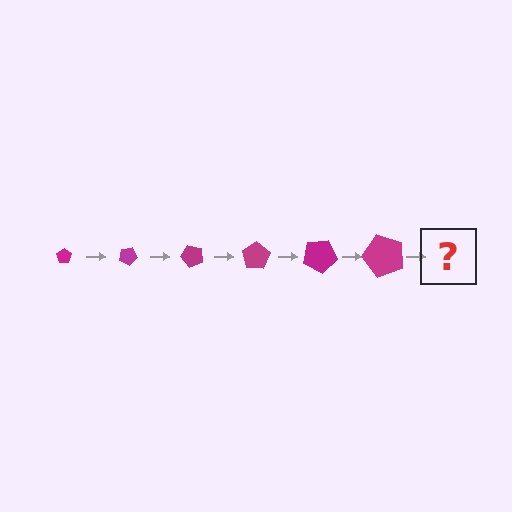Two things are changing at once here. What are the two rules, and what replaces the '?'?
The two rules are that the pentagon grows larger each step and it rotates 25 degrees each step. The '?' should be a pentagon, larger than the previous one and rotated 150 degrees from the start.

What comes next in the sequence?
The next element should be a pentagon, larger than the previous one and rotated 150 degrees from the start.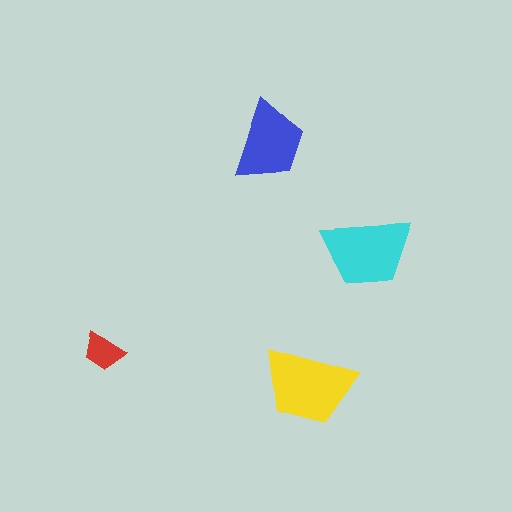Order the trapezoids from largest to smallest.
the yellow one, the cyan one, the blue one, the red one.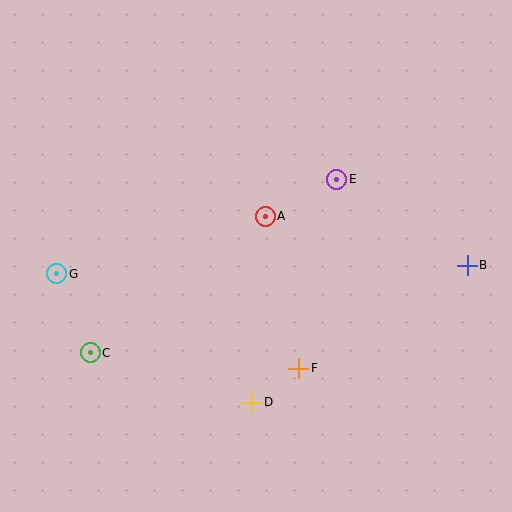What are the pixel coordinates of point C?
Point C is at (90, 353).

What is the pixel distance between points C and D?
The distance between C and D is 169 pixels.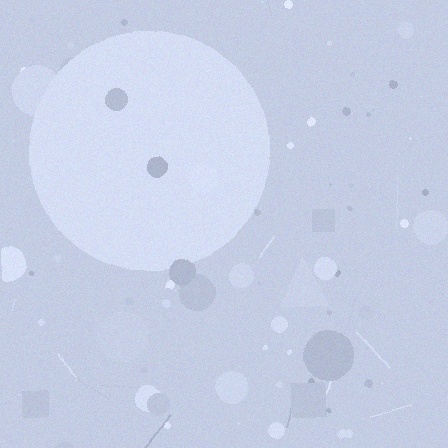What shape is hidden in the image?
A circle is hidden in the image.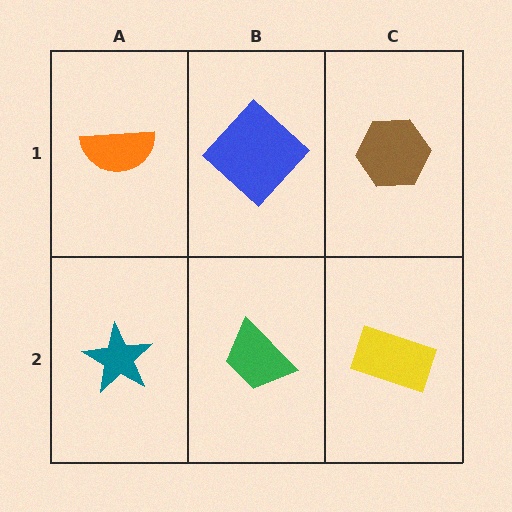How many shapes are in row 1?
3 shapes.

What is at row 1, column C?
A brown hexagon.